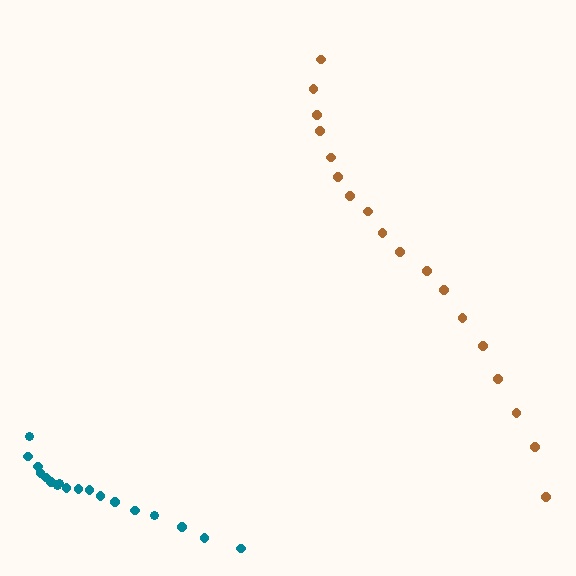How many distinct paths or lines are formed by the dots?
There are 2 distinct paths.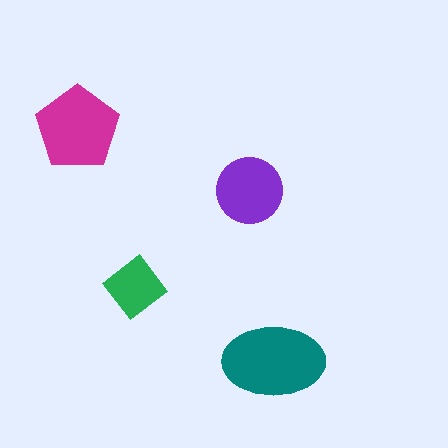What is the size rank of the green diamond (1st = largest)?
4th.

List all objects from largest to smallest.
The teal ellipse, the magenta pentagon, the purple circle, the green diamond.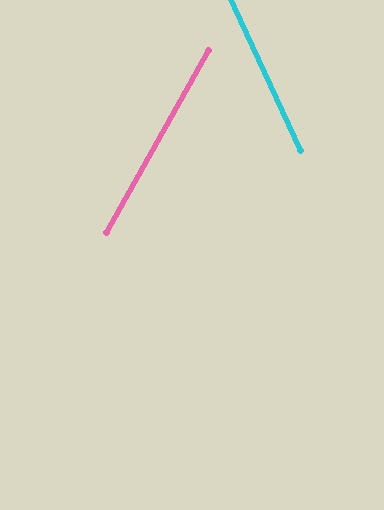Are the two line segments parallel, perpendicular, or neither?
Neither parallel nor perpendicular — they differ by about 54°.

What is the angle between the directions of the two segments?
Approximately 54 degrees.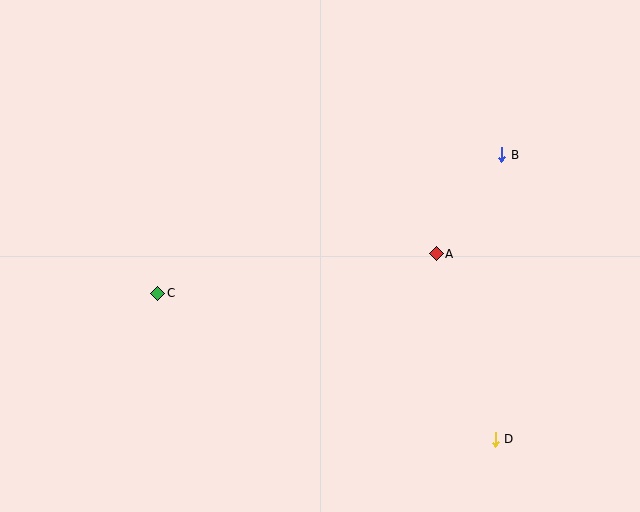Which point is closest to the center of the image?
Point A at (436, 254) is closest to the center.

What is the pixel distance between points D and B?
The distance between D and B is 284 pixels.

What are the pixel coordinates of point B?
Point B is at (502, 155).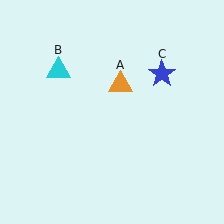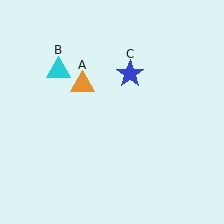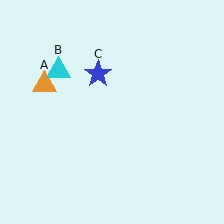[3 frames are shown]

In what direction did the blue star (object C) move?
The blue star (object C) moved left.